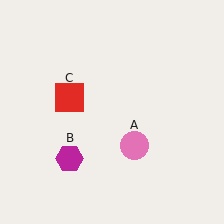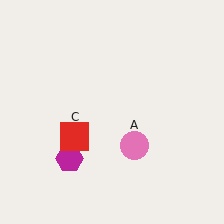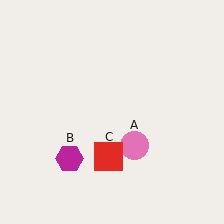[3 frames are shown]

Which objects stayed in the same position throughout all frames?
Pink circle (object A) and magenta hexagon (object B) remained stationary.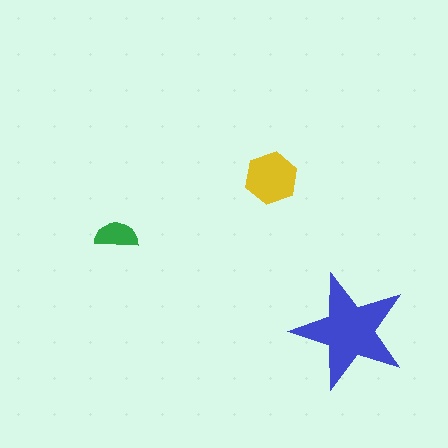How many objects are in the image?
There are 3 objects in the image.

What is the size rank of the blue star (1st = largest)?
1st.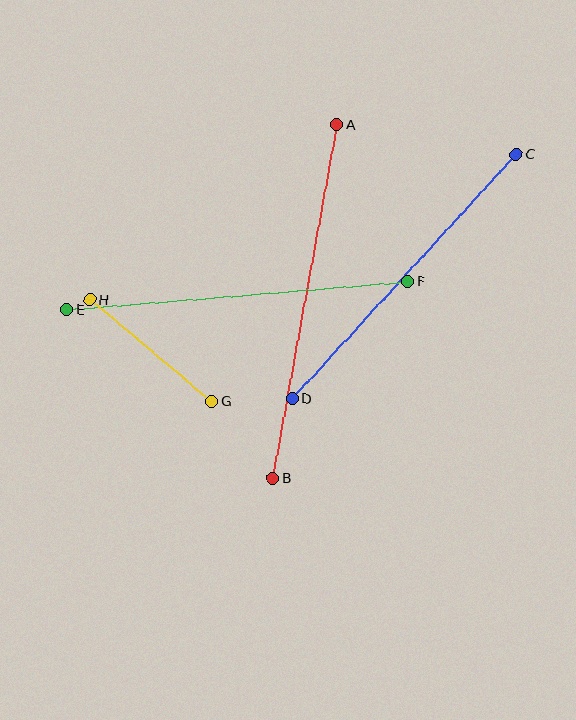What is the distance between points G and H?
The distance is approximately 159 pixels.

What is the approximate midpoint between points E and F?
The midpoint is at approximately (238, 295) pixels.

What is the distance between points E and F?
The distance is approximately 342 pixels.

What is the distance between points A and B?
The distance is approximately 359 pixels.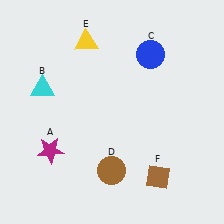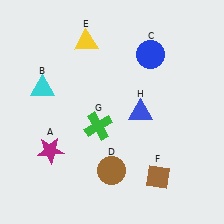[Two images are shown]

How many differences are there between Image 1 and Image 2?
There are 2 differences between the two images.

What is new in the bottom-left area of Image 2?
A green cross (G) was added in the bottom-left area of Image 2.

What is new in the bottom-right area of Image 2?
A blue triangle (H) was added in the bottom-right area of Image 2.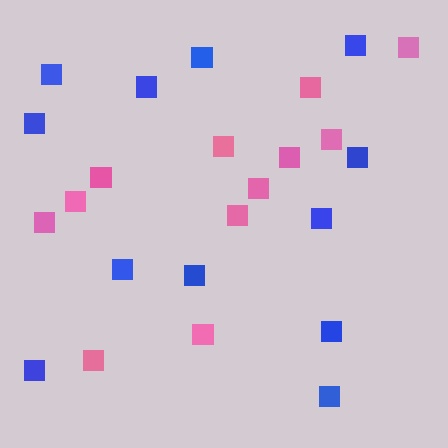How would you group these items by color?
There are 2 groups: one group of blue squares (12) and one group of pink squares (12).